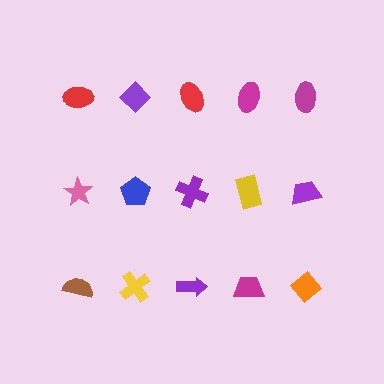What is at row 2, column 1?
A pink star.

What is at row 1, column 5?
A magenta ellipse.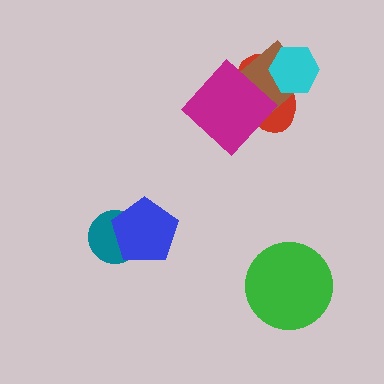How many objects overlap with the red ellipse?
3 objects overlap with the red ellipse.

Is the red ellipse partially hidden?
Yes, it is partially covered by another shape.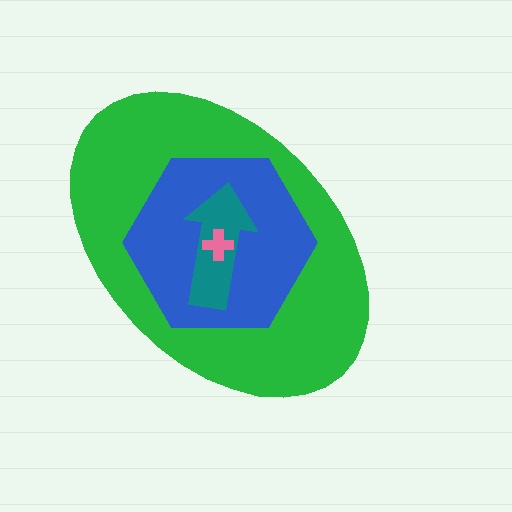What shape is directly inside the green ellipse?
The blue hexagon.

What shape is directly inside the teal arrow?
The pink cross.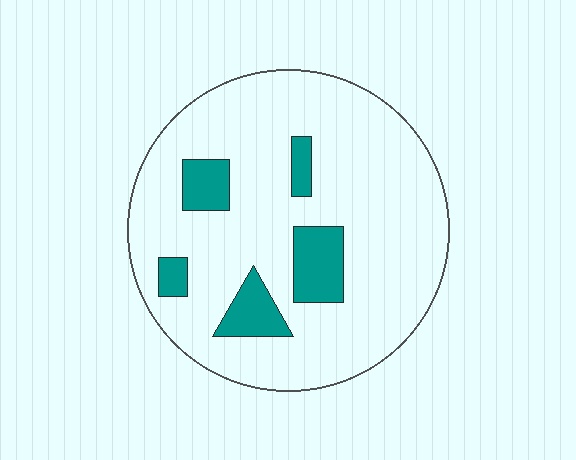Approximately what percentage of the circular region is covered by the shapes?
Approximately 15%.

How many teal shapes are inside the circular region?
5.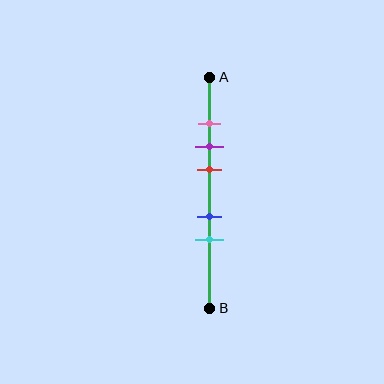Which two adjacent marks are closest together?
The pink and purple marks are the closest adjacent pair.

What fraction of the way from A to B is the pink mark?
The pink mark is approximately 20% (0.2) of the way from A to B.